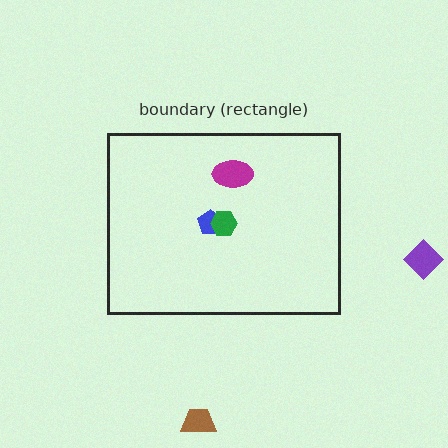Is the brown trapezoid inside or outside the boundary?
Outside.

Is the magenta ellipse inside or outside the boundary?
Inside.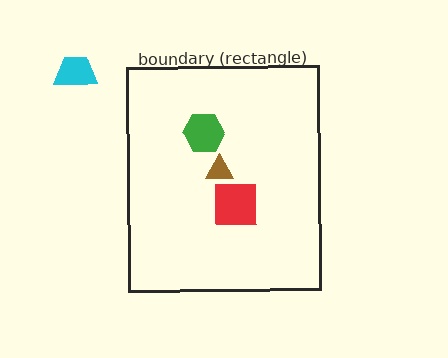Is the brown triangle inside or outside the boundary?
Inside.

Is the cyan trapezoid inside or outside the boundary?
Outside.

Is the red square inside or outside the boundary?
Inside.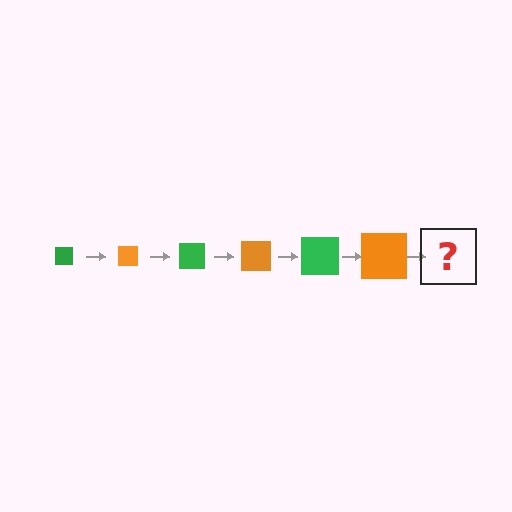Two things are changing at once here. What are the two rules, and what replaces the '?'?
The two rules are that the square grows larger each step and the color cycles through green and orange. The '?' should be a green square, larger than the previous one.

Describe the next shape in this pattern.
It should be a green square, larger than the previous one.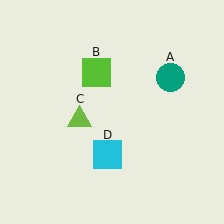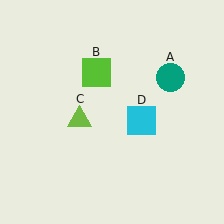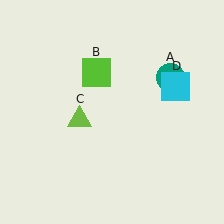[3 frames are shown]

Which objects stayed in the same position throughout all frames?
Teal circle (object A) and lime square (object B) and lime triangle (object C) remained stationary.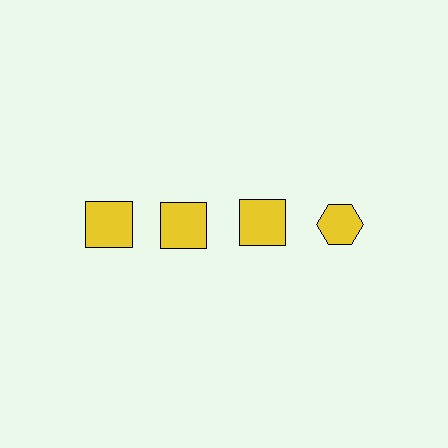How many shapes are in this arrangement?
There are 4 shapes arranged in a grid pattern.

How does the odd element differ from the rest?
It has a different shape: hexagon instead of square.